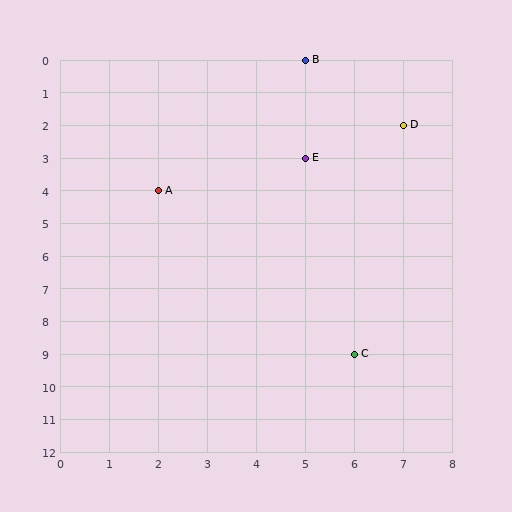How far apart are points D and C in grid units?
Points D and C are 1 column and 7 rows apart (about 7.1 grid units diagonally).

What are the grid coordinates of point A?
Point A is at grid coordinates (2, 4).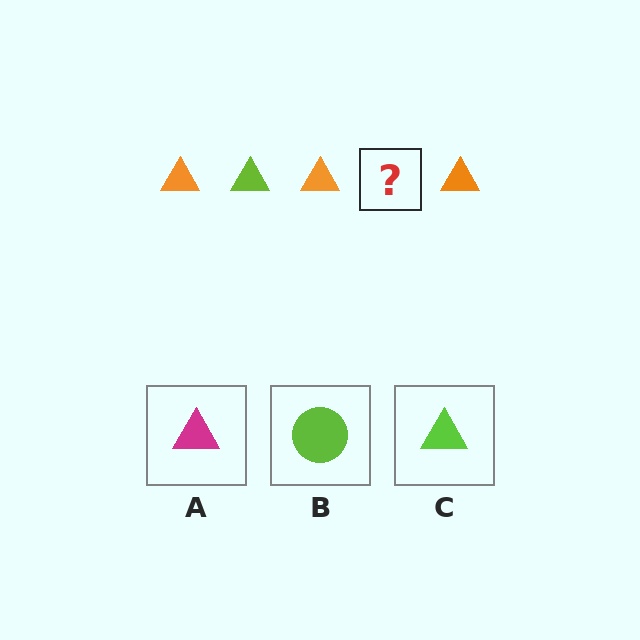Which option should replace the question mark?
Option C.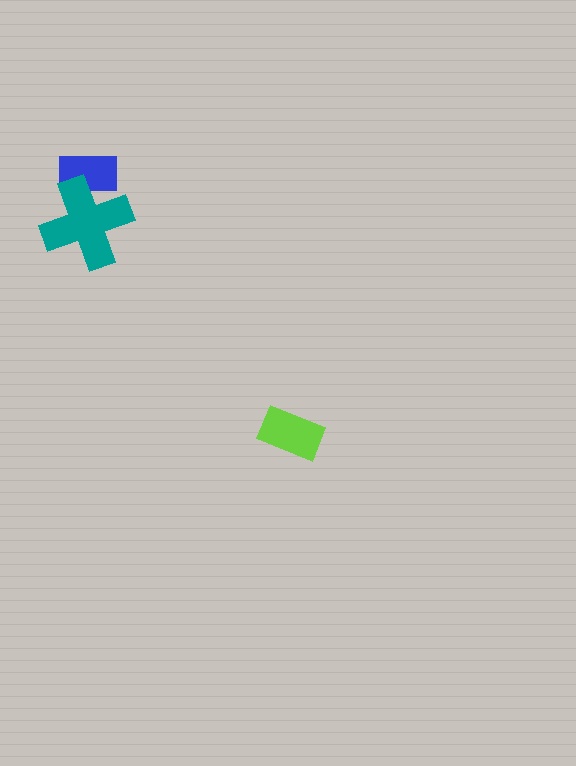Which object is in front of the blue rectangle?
The teal cross is in front of the blue rectangle.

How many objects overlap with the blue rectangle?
1 object overlaps with the blue rectangle.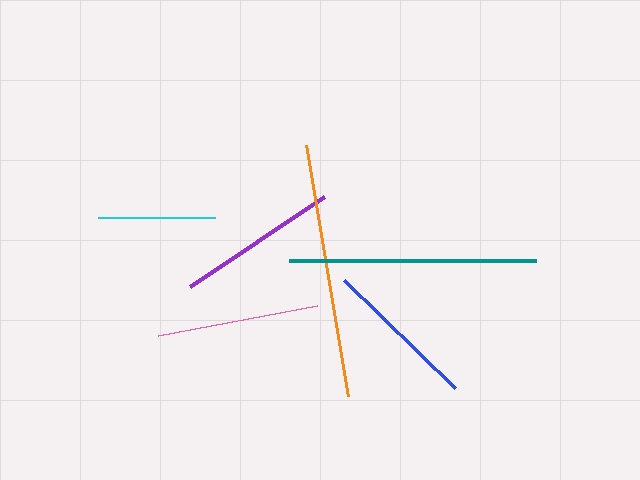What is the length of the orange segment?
The orange segment is approximately 255 pixels long.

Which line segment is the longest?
The orange line is the longest at approximately 255 pixels.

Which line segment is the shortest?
The cyan line is the shortest at approximately 118 pixels.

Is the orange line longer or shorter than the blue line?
The orange line is longer than the blue line.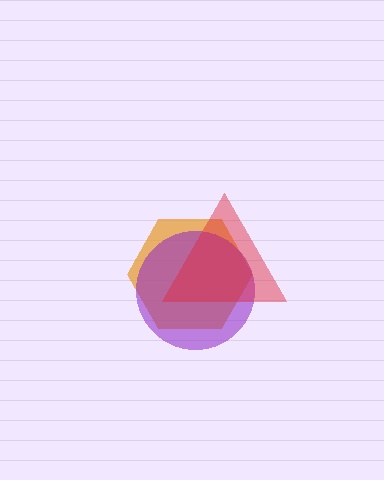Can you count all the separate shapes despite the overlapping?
Yes, there are 3 separate shapes.